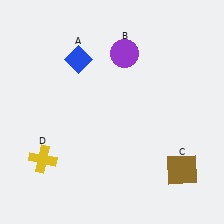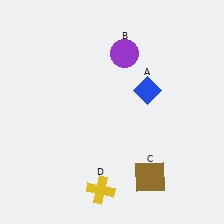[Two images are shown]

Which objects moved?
The objects that moved are: the blue diamond (A), the brown square (C), the yellow cross (D).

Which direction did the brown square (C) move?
The brown square (C) moved left.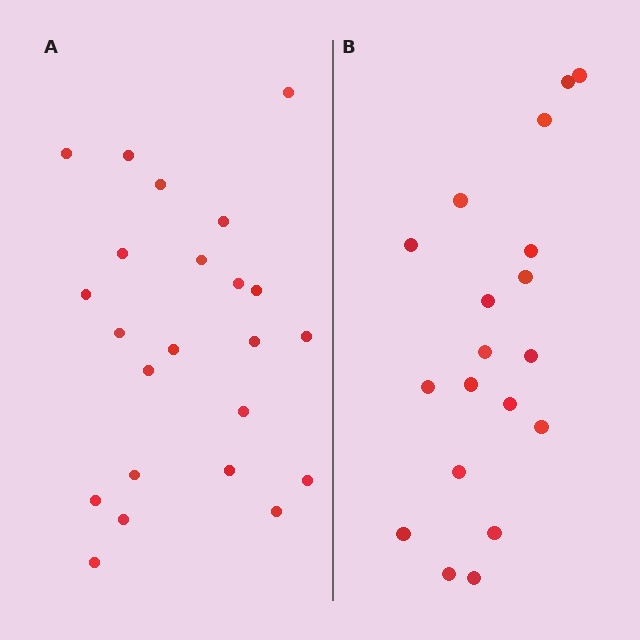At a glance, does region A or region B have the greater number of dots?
Region A (the left region) has more dots.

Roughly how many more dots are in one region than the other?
Region A has about 4 more dots than region B.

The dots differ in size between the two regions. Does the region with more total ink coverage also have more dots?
No. Region B has more total ink coverage because its dots are larger, but region A actually contains more individual dots. Total area can be misleading — the number of items is what matters here.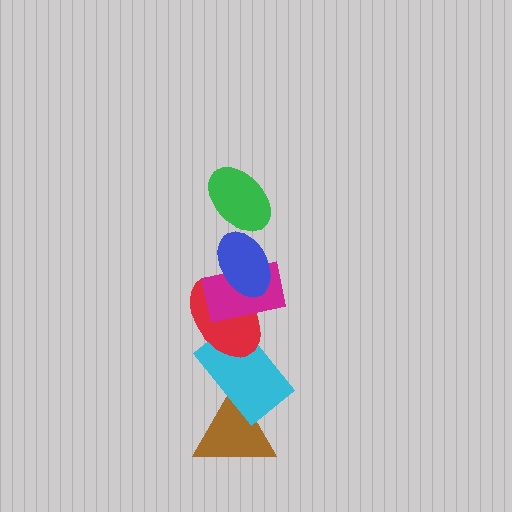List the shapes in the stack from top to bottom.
From top to bottom: the green ellipse, the blue ellipse, the magenta rectangle, the red ellipse, the cyan rectangle, the brown triangle.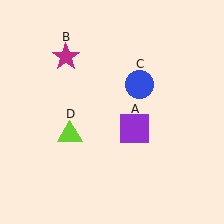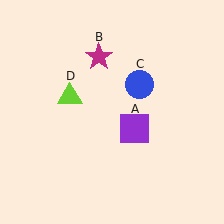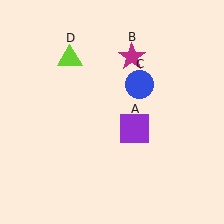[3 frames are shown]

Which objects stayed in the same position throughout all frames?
Purple square (object A) and blue circle (object C) remained stationary.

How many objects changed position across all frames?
2 objects changed position: magenta star (object B), lime triangle (object D).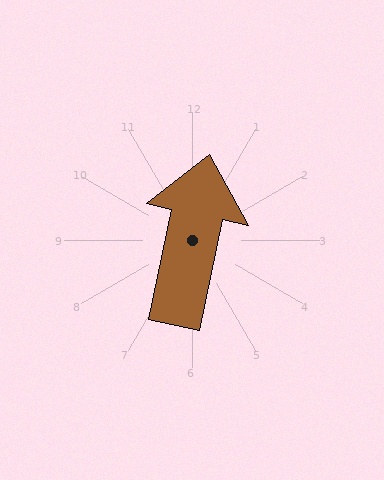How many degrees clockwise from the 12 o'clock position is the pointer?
Approximately 12 degrees.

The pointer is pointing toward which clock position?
Roughly 12 o'clock.